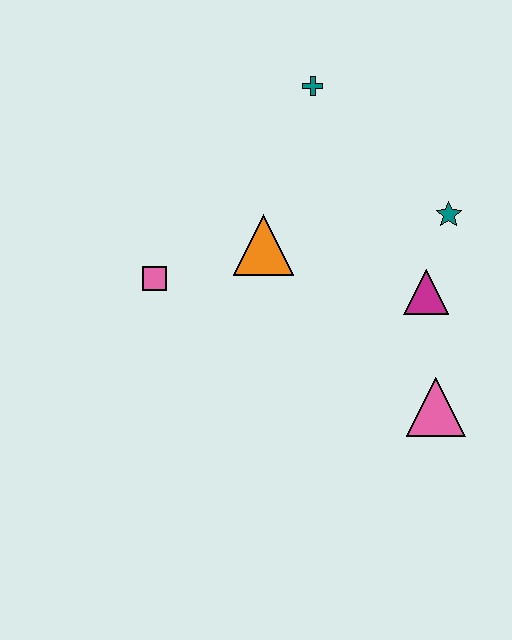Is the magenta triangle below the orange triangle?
Yes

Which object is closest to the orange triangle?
The pink square is closest to the orange triangle.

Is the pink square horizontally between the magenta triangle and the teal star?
No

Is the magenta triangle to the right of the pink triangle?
No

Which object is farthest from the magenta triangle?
The pink square is farthest from the magenta triangle.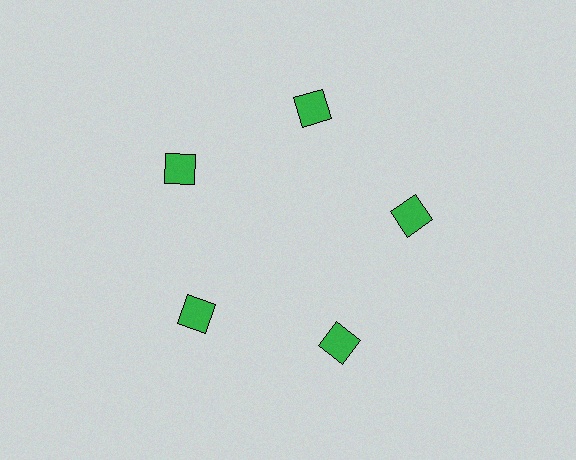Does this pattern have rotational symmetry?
Yes, this pattern has 5-fold rotational symmetry. It looks the same after rotating 72 degrees around the center.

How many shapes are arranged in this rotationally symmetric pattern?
There are 5 shapes, arranged in 5 groups of 1.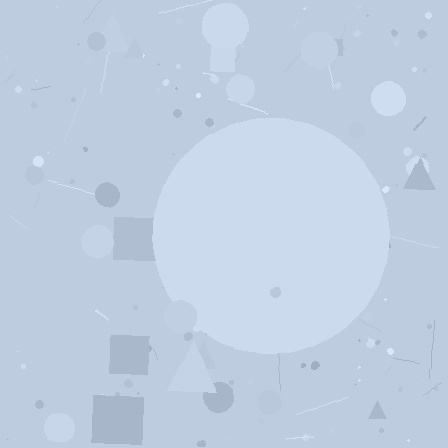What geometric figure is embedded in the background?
A circle is embedded in the background.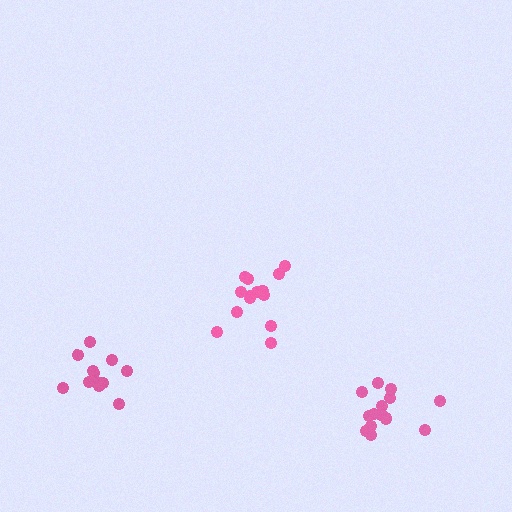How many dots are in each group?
Group 1: 14 dots, Group 2: 14 dots, Group 3: 14 dots (42 total).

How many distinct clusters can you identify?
There are 3 distinct clusters.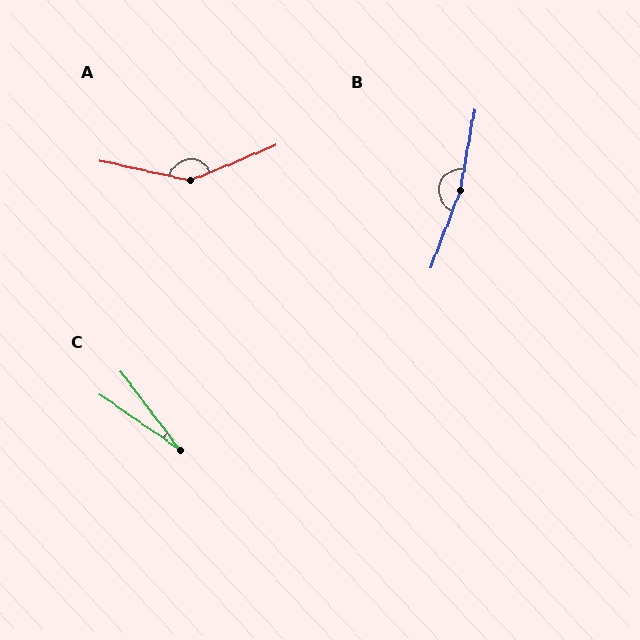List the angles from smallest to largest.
C (18°), A (146°), B (170°).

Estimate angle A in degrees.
Approximately 146 degrees.